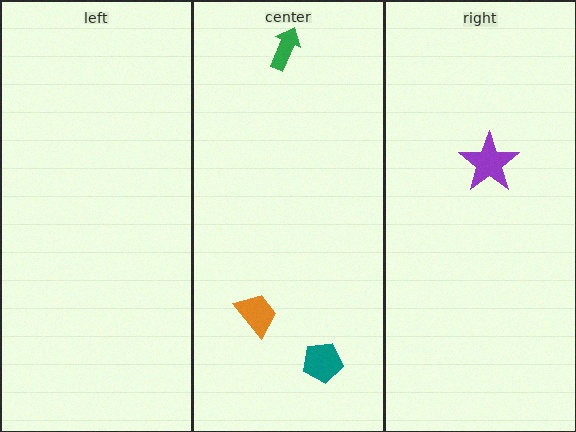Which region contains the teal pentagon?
The center region.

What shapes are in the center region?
The orange trapezoid, the green arrow, the teal pentagon.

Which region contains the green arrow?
The center region.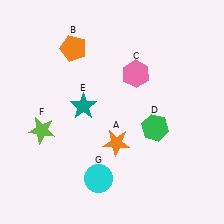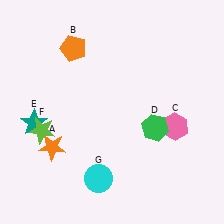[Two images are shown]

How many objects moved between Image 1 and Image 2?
3 objects moved between the two images.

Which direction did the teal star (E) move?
The teal star (E) moved left.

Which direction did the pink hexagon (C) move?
The pink hexagon (C) moved down.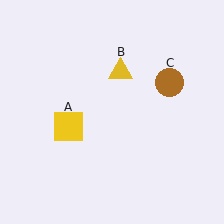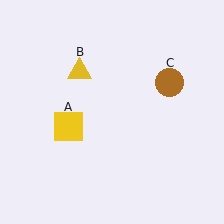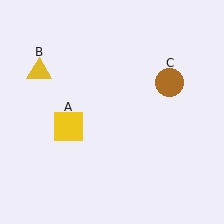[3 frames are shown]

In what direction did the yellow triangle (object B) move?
The yellow triangle (object B) moved left.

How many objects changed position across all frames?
1 object changed position: yellow triangle (object B).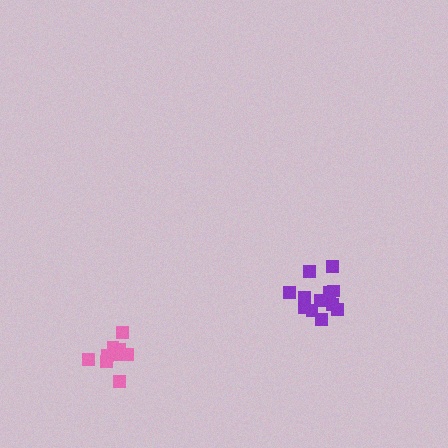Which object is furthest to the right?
The purple cluster is rightmost.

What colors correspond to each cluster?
The clusters are colored: pink, purple.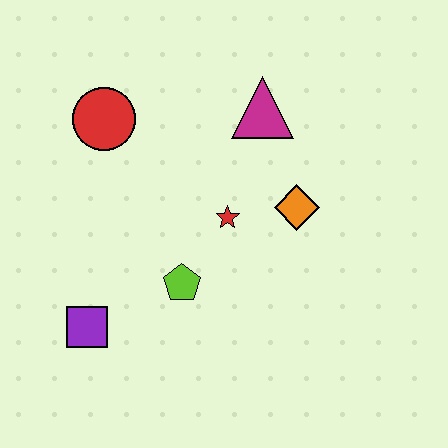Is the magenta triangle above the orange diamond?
Yes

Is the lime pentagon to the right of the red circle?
Yes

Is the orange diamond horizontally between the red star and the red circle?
No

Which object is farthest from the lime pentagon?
The magenta triangle is farthest from the lime pentagon.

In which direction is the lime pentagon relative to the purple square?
The lime pentagon is to the right of the purple square.